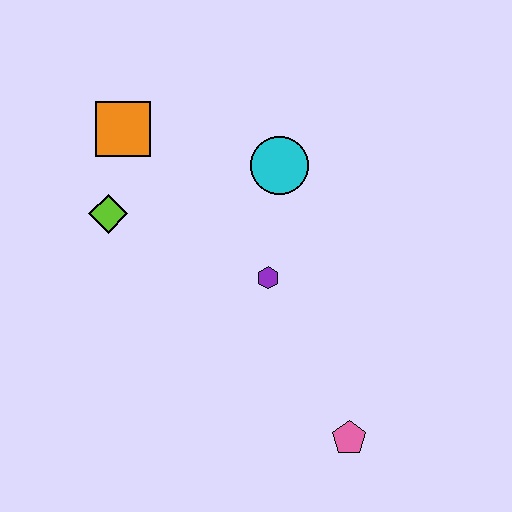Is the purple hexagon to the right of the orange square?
Yes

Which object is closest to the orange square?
The lime diamond is closest to the orange square.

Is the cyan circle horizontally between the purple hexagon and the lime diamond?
No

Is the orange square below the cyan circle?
No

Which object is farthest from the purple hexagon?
The orange square is farthest from the purple hexagon.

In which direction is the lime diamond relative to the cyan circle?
The lime diamond is to the left of the cyan circle.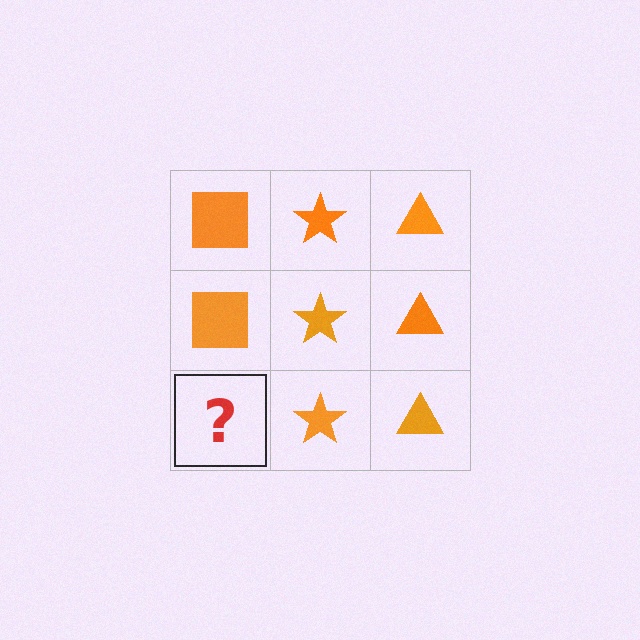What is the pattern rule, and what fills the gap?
The rule is that each column has a consistent shape. The gap should be filled with an orange square.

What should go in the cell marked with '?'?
The missing cell should contain an orange square.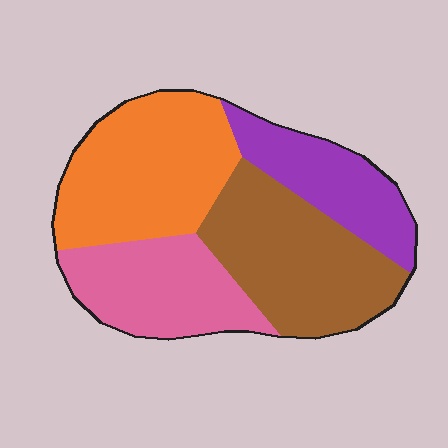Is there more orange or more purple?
Orange.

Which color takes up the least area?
Purple, at roughly 20%.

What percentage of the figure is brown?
Brown covers about 30% of the figure.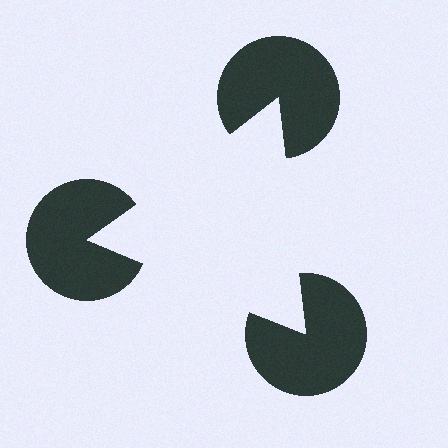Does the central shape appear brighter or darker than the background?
It typically appears slightly brighter than the background, even though no actual brightness change is drawn.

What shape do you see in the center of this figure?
An illusory triangle — its edges are inferred from the aligned wedge cuts in the pac-man discs, not physically drawn.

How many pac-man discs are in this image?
There are 3 — one at each vertex of the illusory triangle.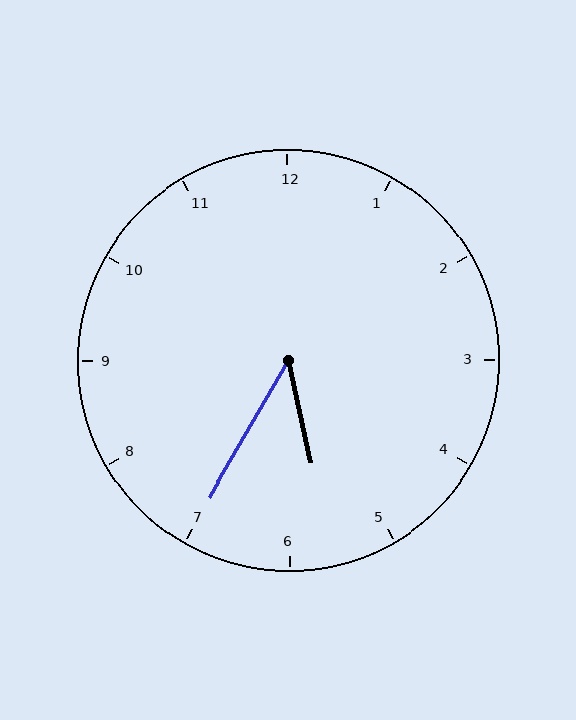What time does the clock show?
5:35.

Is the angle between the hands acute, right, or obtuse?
It is acute.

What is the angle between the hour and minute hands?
Approximately 42 degrees.